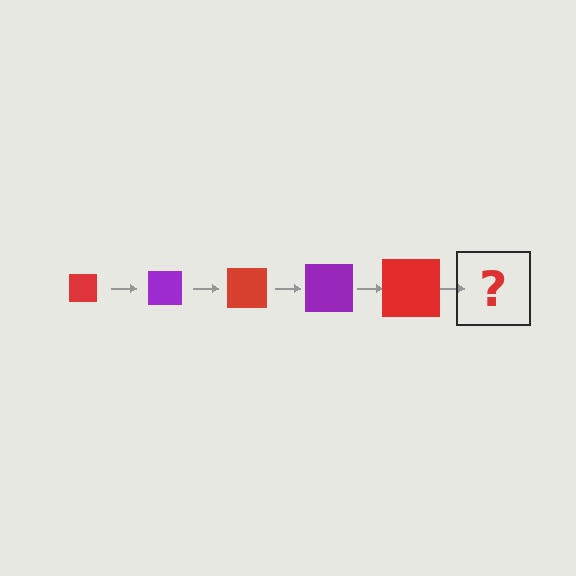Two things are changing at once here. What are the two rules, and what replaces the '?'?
The two rules are that the square grows larger each step and the color cycles through red and purple. The '?' should be a purple square, larger than the previous one.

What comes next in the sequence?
The next element should be a purple square, larger than the previous one.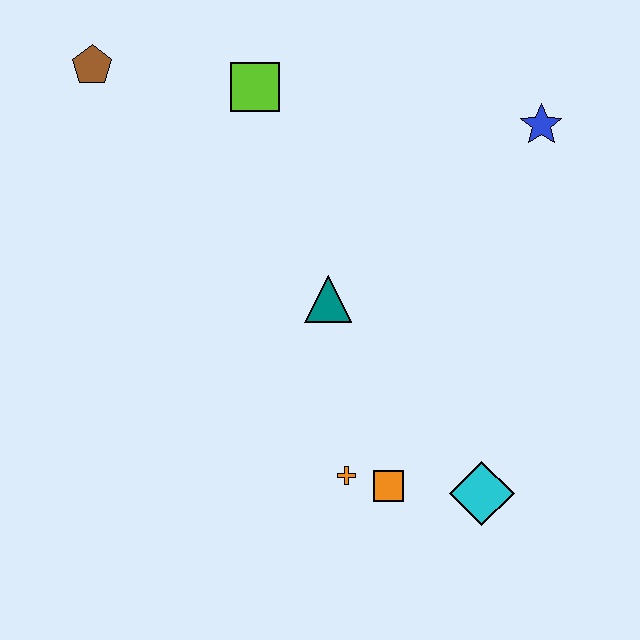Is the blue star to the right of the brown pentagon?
Yes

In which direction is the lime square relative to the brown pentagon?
The lime square is to the right of the brown pentagon.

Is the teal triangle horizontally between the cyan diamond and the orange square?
No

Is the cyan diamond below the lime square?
Yes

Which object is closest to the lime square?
The brown pentagon is closest to the lime square.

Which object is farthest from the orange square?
The brown pentagon is farthest from the orange square.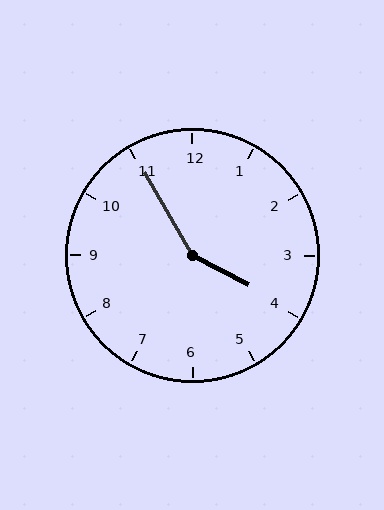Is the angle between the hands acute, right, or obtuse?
It is obtuse.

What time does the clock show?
3:55.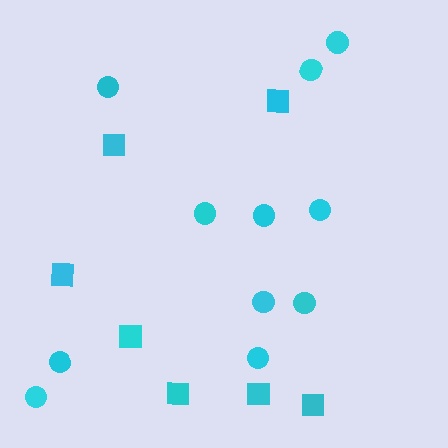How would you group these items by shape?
There are 2 groups: one group of squares (7) and one group of circles (11).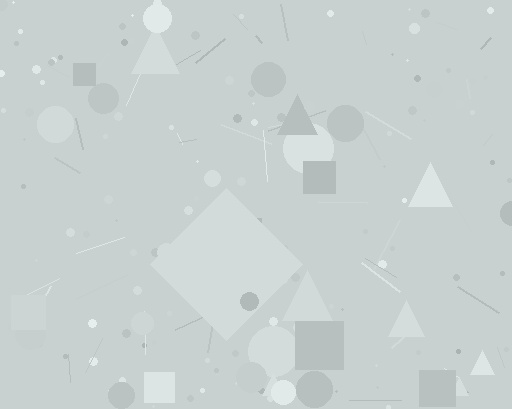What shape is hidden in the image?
A diamond is hidden in the image.